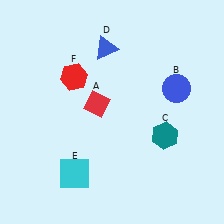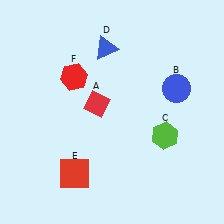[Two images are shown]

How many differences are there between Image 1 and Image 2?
There are 2 differences between the two images.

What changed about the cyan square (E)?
In Image 1, E is cyan. In Image 2, it changed to red.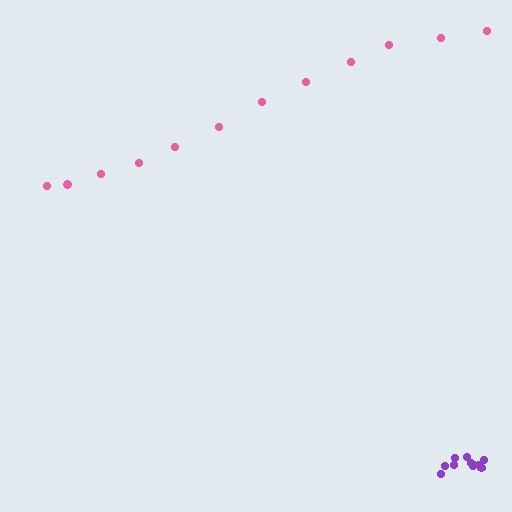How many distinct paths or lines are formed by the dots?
There are 2 distinct paths.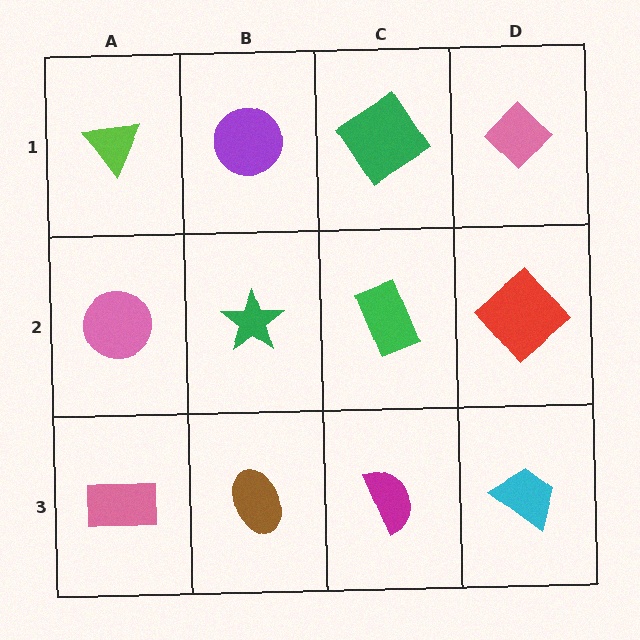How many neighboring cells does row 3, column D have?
2.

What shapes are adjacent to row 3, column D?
A red diamond (row 2, column D), a magenta semicircle (row 3, column C).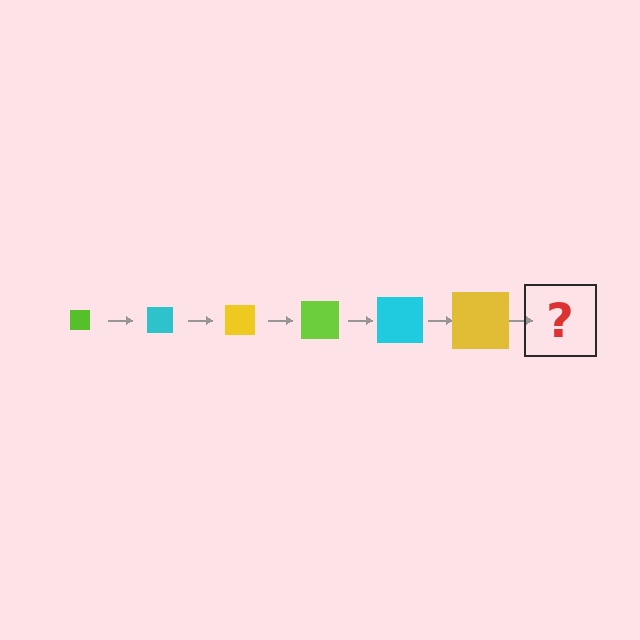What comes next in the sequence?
The next element should be a lime square, larger than the previous one.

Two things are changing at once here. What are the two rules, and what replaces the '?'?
The two rules are that the square grows larger each step and the color cycles through lime, cyan, and yellow. The '?' should be a lime square, larger than the previous one.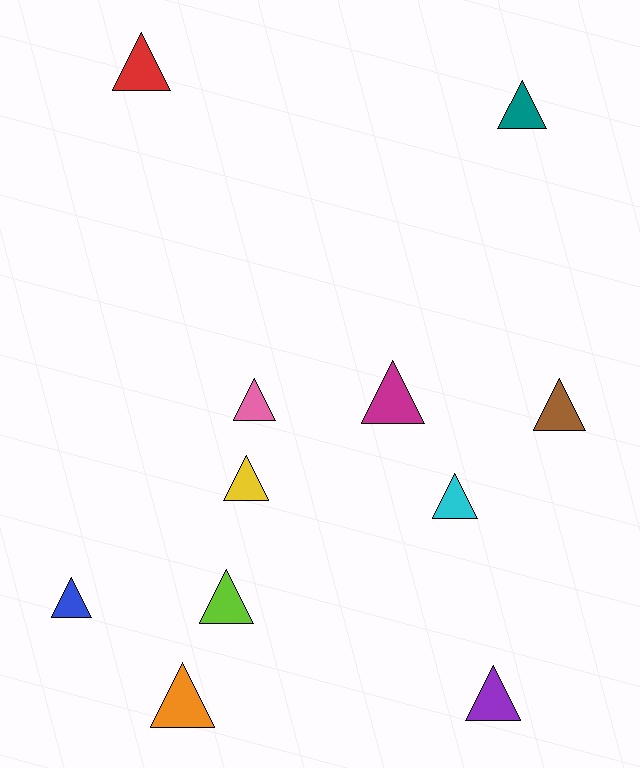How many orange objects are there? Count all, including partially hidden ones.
There is 1 orange object.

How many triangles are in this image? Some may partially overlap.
There are 11 triangles.